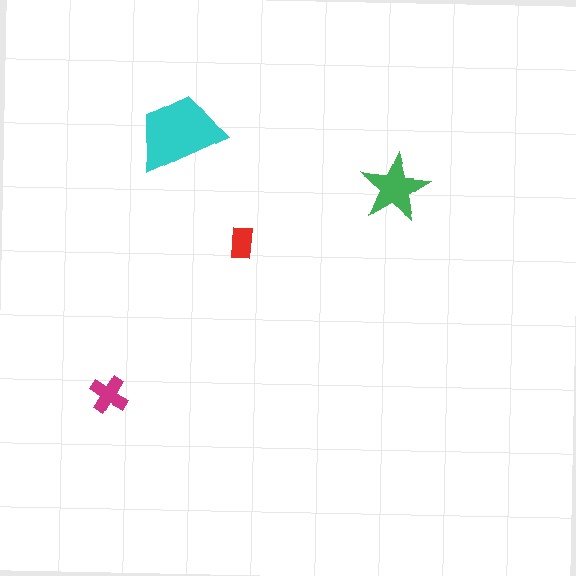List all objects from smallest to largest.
The red rectangle, the magenta cross, the green star, the cyan trapezoid.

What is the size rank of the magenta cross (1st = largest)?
3rd.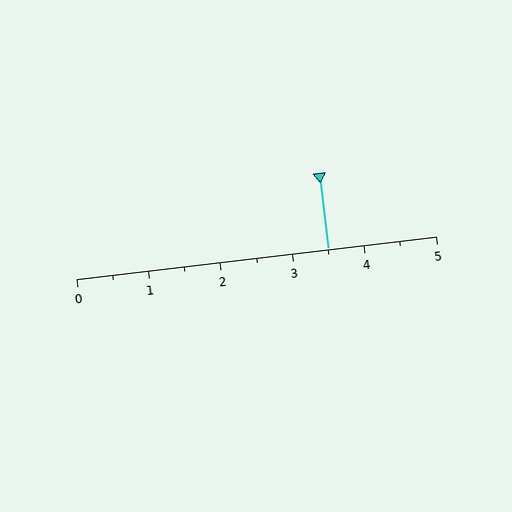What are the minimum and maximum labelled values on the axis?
The axis runs from 0 to 5.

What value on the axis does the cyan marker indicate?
The marker indicates approximately 3.5.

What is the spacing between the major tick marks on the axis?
The major ticks are spaced 1 apart.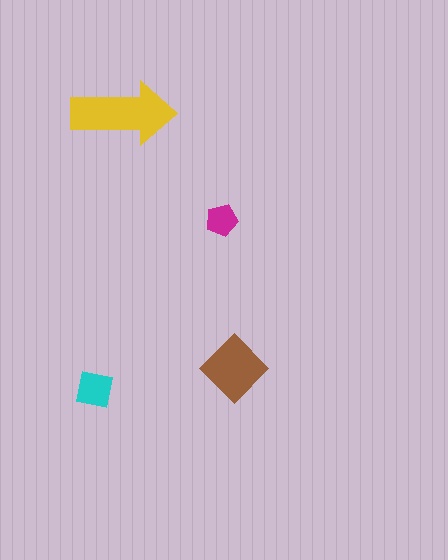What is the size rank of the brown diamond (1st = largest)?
2nd.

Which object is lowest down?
The cyan square is bottommost.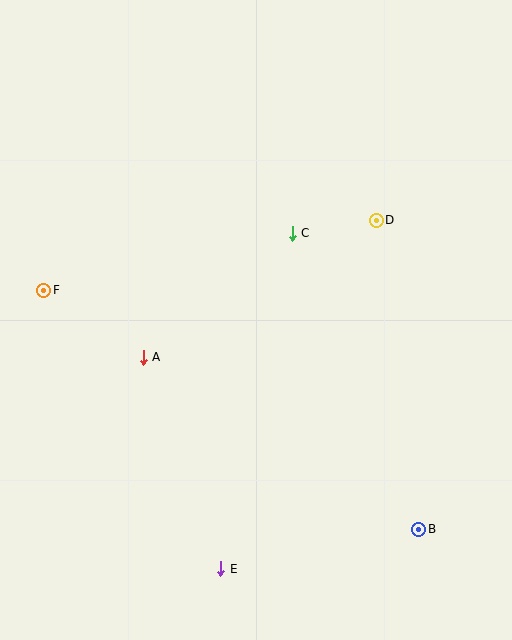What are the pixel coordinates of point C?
Point C is at (292, 233).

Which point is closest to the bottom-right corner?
Point B is closest to the bottom-right corner.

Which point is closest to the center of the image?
Point C at (292, 233) is closest to the center.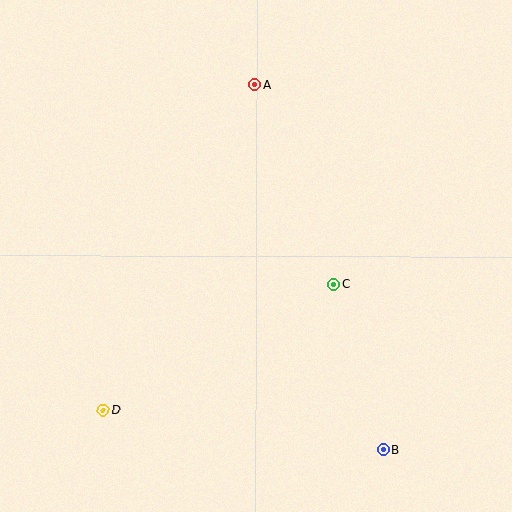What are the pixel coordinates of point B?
Point B is at (384, 450).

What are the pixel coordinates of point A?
Point A is at (254, 85).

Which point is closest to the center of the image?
Point C at (334, 284) is closest to the center.